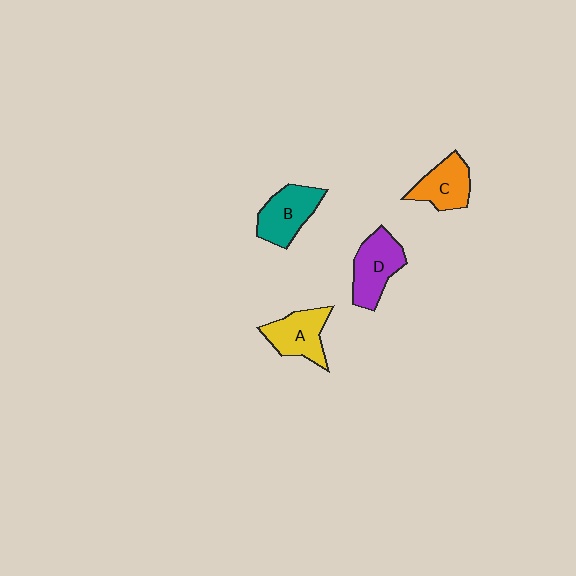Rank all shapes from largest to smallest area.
From largest to smallest: D (purple), B (teal), A (yellow), C (orange).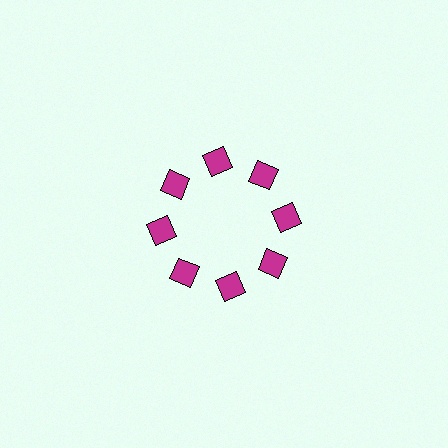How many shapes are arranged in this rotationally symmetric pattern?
There are 8 shapes, arranged in 8 groups of 1.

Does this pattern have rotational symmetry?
Yes, this pattern has 8-fold rotational symmetry. It looks the same after rotating 45 degrees around the center.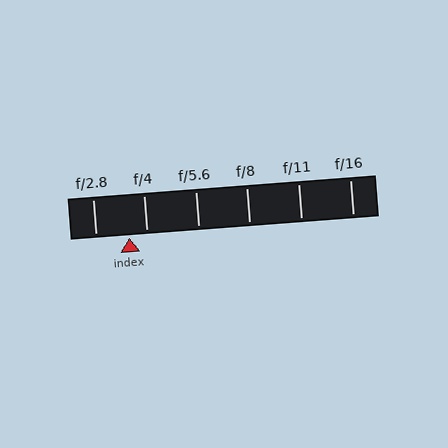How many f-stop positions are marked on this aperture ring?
There are 6 f-stop positions marked.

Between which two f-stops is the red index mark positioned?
The index mark is between f/2.8 and f/4.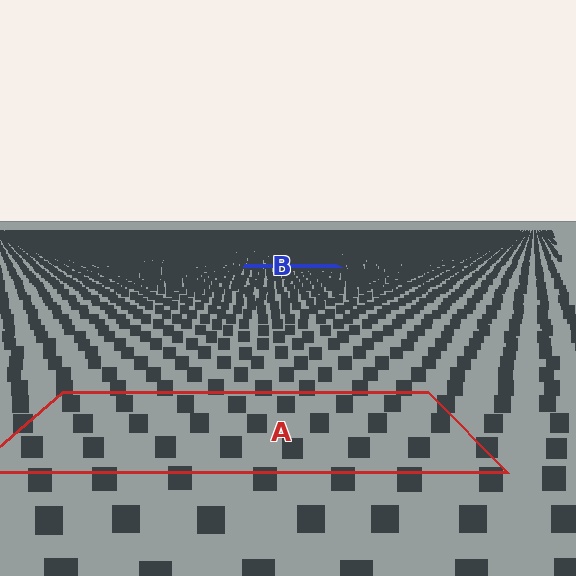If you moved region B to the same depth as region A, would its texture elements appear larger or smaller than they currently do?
They would appear larger. At a closer depth, the same texture elements are projected at a bigger on-screen size.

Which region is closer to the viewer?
Region A is closer. The texture elements there are larger and more spread out.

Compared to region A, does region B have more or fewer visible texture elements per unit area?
Region B has more texture elements per unit area — they are packed more densely because it is farther away.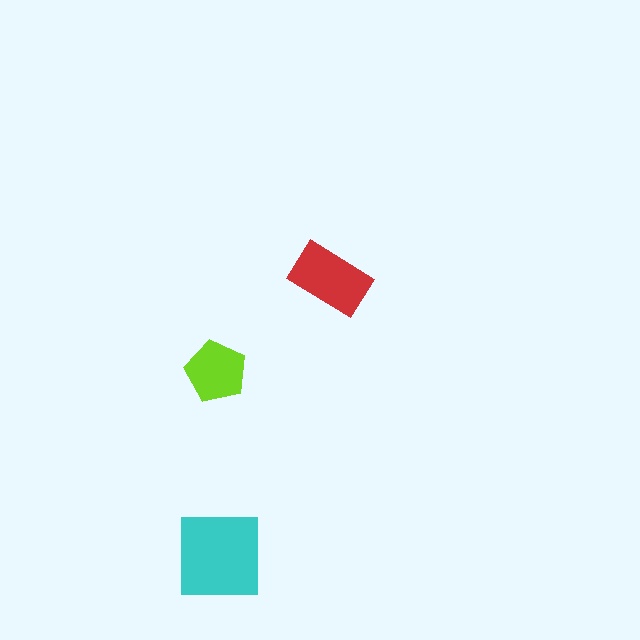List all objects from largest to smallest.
The cyan square, the red rectangle, the lime pentagon.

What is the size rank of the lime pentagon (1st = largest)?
3rd.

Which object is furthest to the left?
The lime pentagon is leftmost.